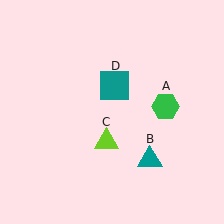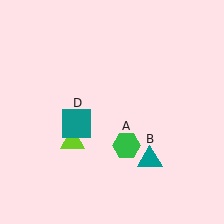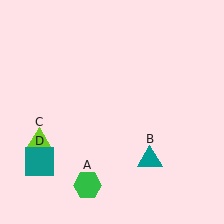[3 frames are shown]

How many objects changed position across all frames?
3 objects changed position: green hexagon (object A), lime triangle (object C), teal square (object D).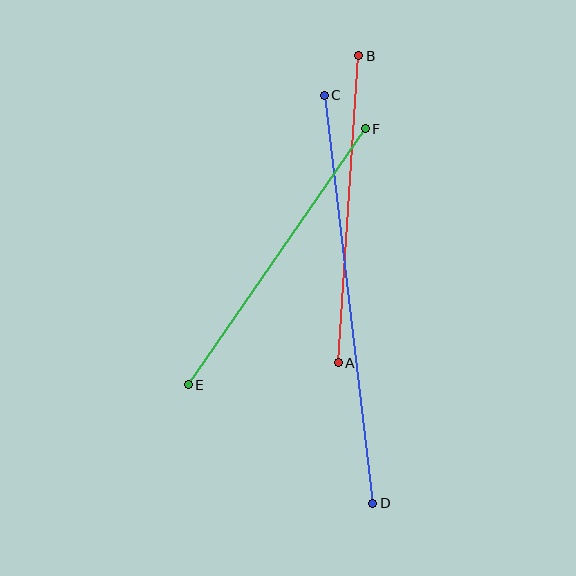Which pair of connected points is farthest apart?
Points C and D are farthest apart.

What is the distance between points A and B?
The distance is approximately 307 pixels.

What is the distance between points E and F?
The distance is approximately 311 pixels.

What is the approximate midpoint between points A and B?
The midpoint is at approximately (349, 209) pixels.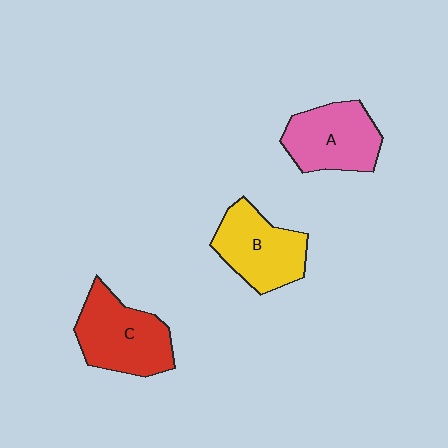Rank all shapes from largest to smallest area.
From largest to smallest: C (red), B (yellow), A (pink).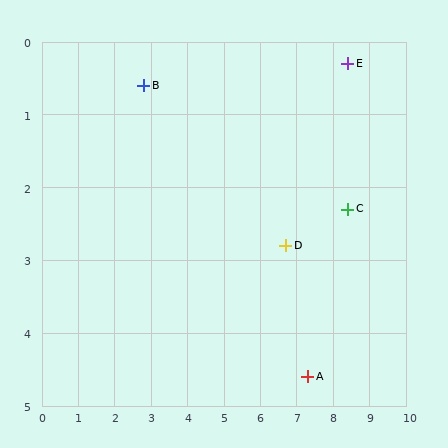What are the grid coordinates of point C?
Point C is at approximately (8.4, 2.3).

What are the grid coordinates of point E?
Point E is at approximately (8.4, 0.3).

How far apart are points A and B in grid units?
Points A and B are about 6.0 grid units apart.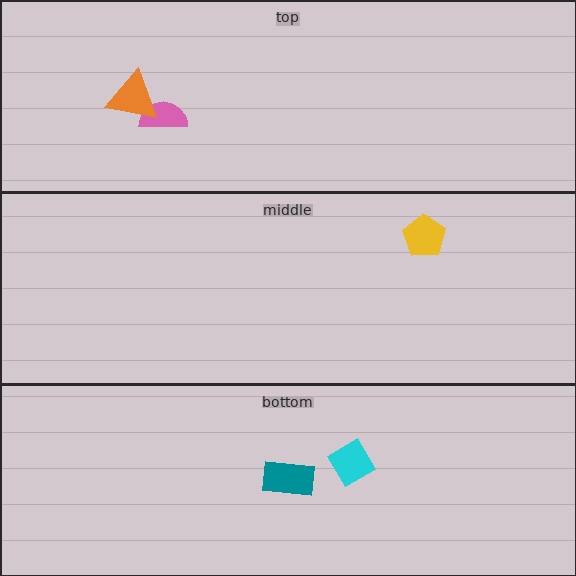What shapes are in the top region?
The pink semicircle, the orange triangle.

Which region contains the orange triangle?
The top region.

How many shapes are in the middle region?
1.